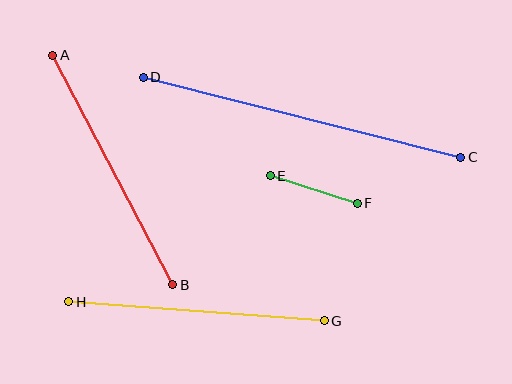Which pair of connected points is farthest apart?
Points C and D are farthest apart.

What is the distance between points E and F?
The distance is approximately 91 pixels.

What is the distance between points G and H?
The distance is approximately 256 pixels.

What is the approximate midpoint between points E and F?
The midpoint is at approximately (314, 190) pixels.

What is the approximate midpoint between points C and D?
The midpoint is at approximately (302, 117) pixels.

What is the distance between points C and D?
The distance is approximately 327 pixels.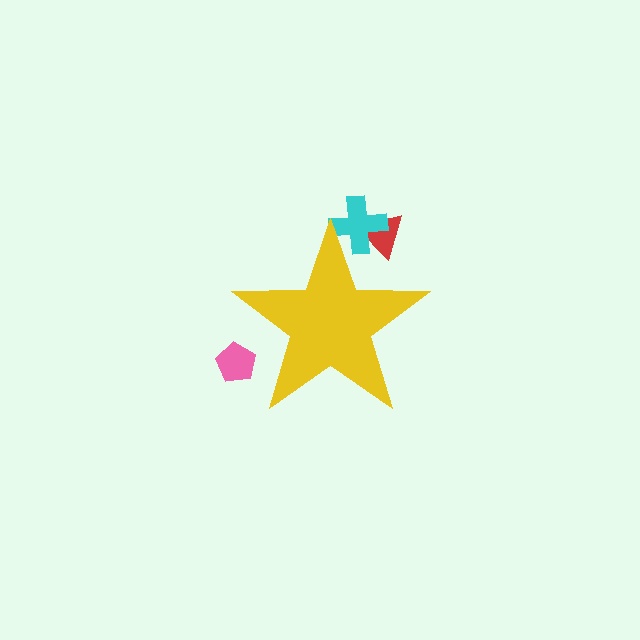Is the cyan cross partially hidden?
Yes, the cyan cross is partially hidden behind the yellow star.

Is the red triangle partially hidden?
Yes, the red triangle is partially hidden behind the yellow star.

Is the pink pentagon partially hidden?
Yes, the pink pentagon is partially hidden behind the yellow star.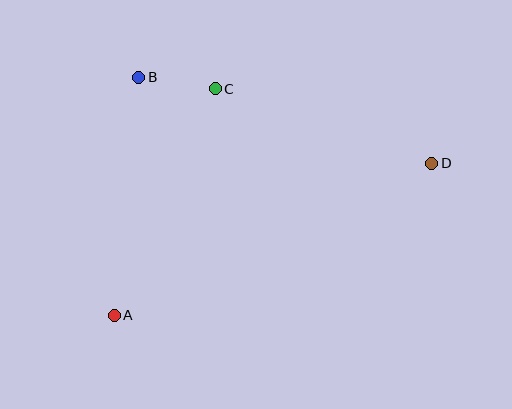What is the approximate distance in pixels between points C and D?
The distance between C and D is approximately 229 pixels.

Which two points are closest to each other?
Points B and C are closest to each other.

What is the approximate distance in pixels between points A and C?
The distance between A and C is approximately 248 pixels.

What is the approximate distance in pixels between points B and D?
The distance between B and D is approximately 305 pixels.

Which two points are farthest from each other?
Points A and D are farthest from each other.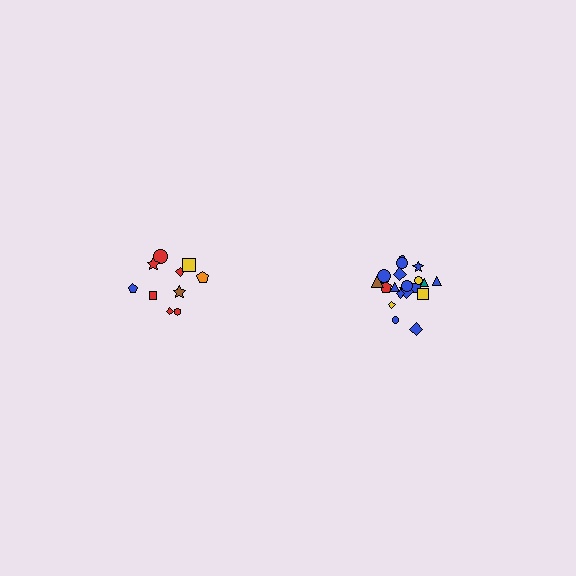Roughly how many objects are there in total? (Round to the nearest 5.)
Roughly 30 objects in total.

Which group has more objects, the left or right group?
The right group.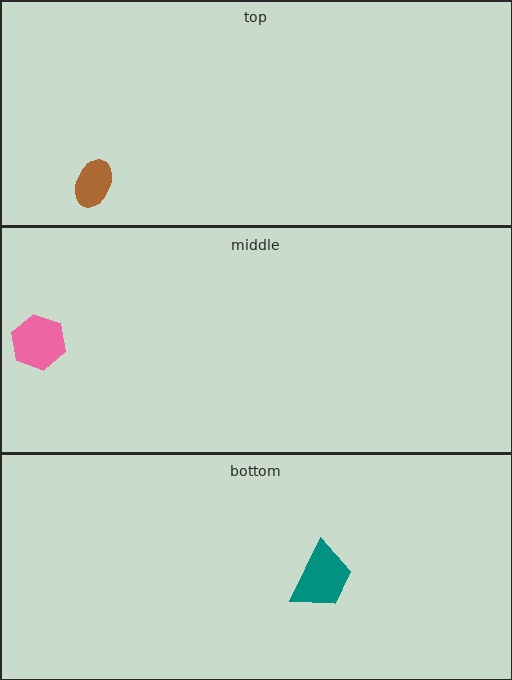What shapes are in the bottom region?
The teal trapezoid.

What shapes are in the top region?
The brown ellipse.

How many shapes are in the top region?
1.